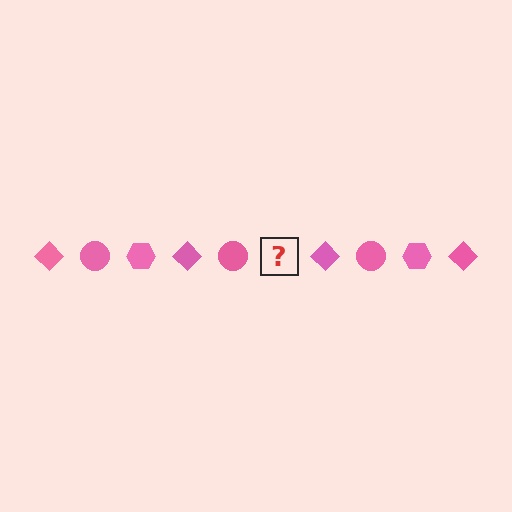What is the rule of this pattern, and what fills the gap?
The rule is that the pattern cycles through diamond, circle, hexagon shapes in pink. The gap should be filled with a pink hexagon.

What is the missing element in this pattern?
The missing element is a pink hexagon.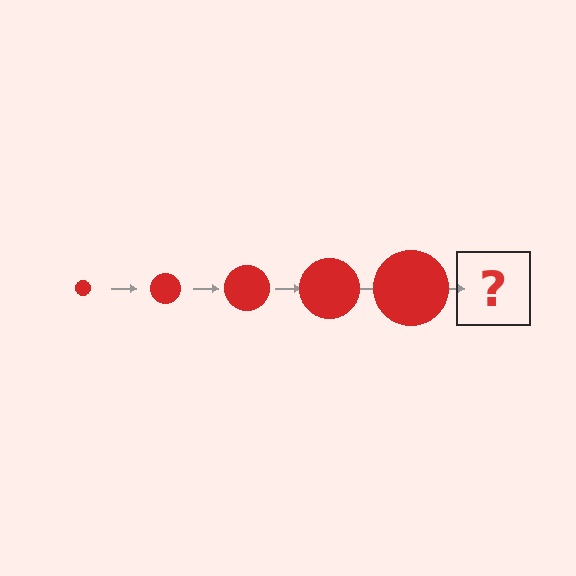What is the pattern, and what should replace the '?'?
The pattern is that the circle gets progressively larger each step. The '?' should be a red circle, larger than the previous one.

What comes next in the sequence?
The next element should be a red circle, larger than the previous one.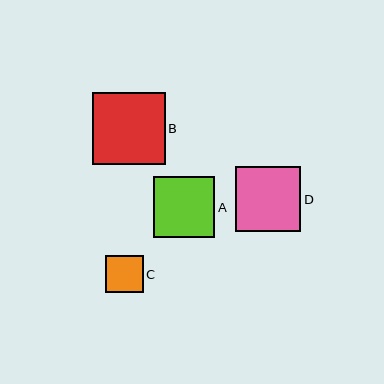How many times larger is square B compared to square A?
Square B is approximately 1.2 times the size of square A.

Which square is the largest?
Square B is the largest with a size of approximately 72 pixels.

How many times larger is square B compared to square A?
Square B is approximately 1.2 times the size of square A.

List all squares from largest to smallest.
From largest to smallest: B, D, A, C.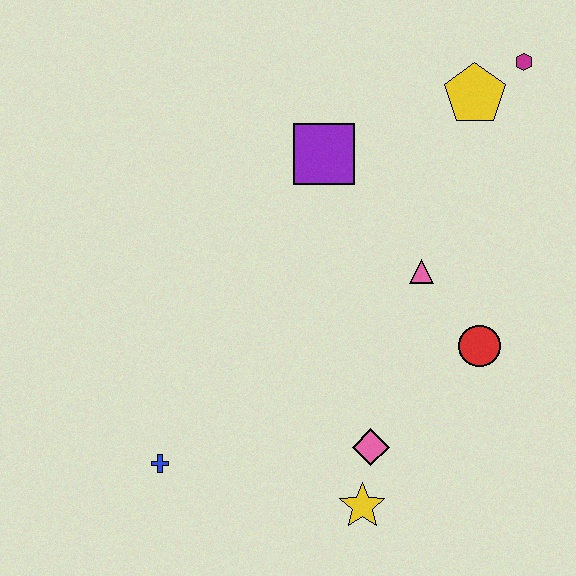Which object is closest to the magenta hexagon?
The yellow pentagon is closest to the magenta hexagon.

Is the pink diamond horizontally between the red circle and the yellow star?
Yes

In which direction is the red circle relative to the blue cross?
The red circle is to the right of the blue cross.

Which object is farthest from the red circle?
The blue cross is farthest from the red circle.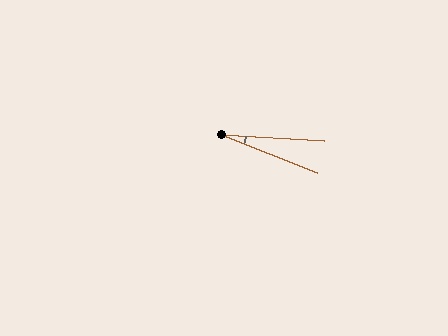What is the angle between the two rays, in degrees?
Approximately 18 degrees.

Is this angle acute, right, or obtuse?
It is acute.